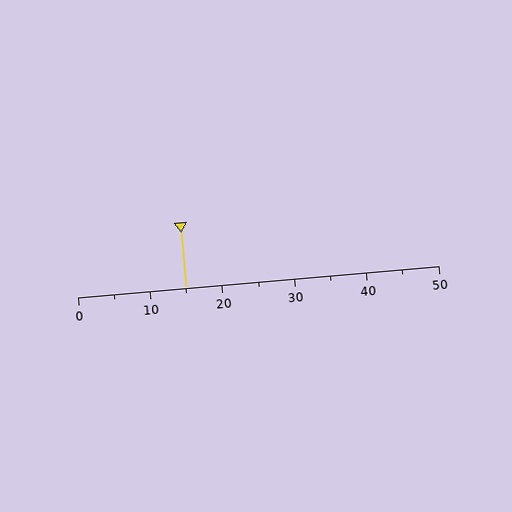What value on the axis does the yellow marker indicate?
The marker indicates approximately 15.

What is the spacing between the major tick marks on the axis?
The major ticks are spaced 10 apart.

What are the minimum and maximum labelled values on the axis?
The axis runs from 0 to 50.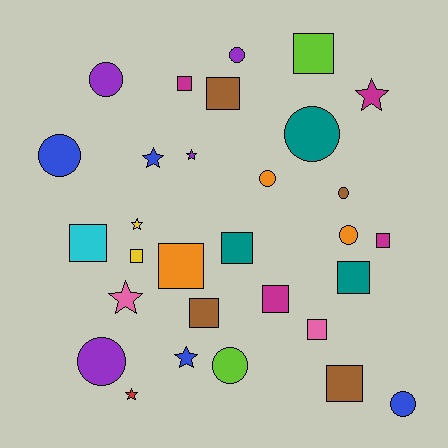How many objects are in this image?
There are 30 objects.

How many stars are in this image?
There are 7 stars.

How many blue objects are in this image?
There are 4 blue objects.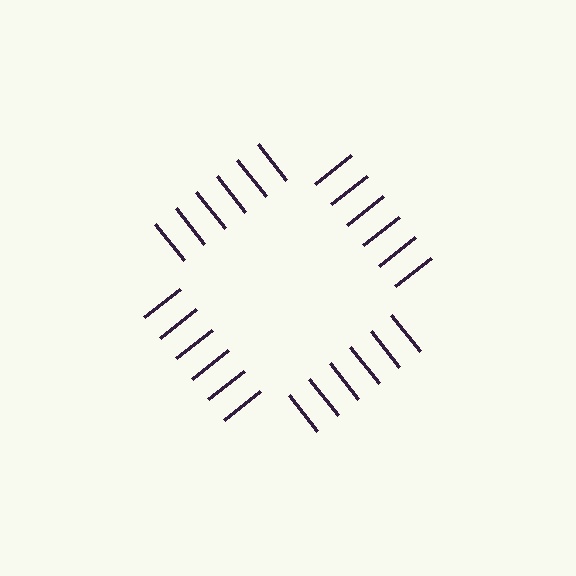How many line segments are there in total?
24 — 6 along each of the 4 edges.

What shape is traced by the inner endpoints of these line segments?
An illusory square — the line segments terminate on its edges but no continuous stroke is drawn.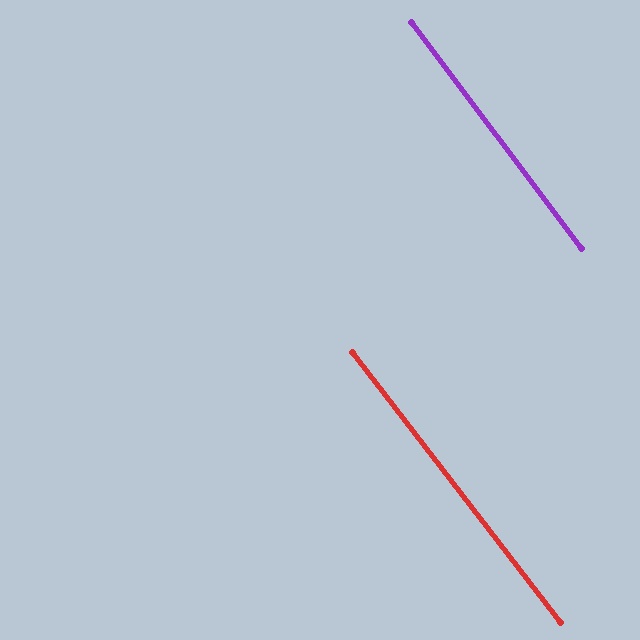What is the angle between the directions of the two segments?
Approximately 0 degrees.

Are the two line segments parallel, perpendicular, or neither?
Parallel — their directions differ by only 0.5°.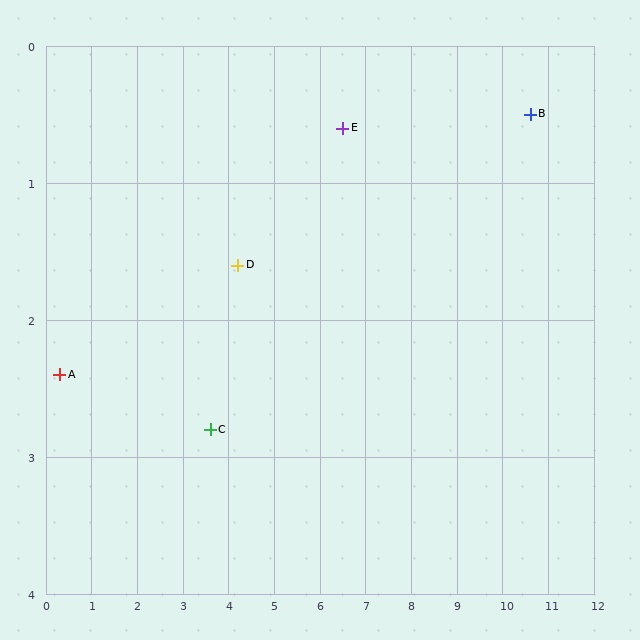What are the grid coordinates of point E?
Point E is at approximately (6.5, 0.6).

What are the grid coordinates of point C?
Point C is at approximately (3.6, 2.8).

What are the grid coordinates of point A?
Point A is at approximately (0.3, 2.4).